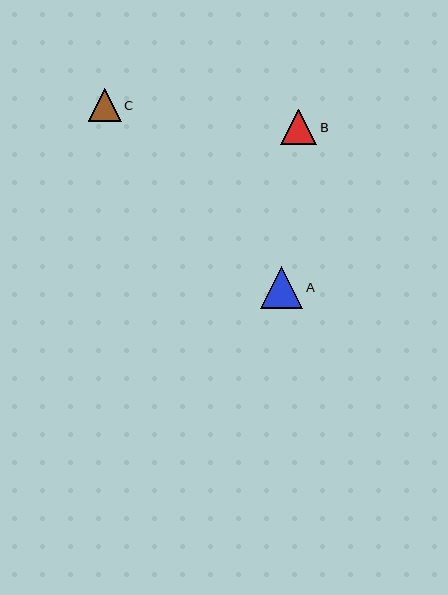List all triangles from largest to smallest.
From largest to smallest: A, B, C.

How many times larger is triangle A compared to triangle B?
Triangle A is approximately 1.2 times the size of triangle B.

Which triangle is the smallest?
Triangle C is the smallest with a size of approximately 33 pixels.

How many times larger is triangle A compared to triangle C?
Triangle A is approximately 1.3 times the size of triangle C.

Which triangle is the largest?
Triangle A is the largest with a size of approximately 43 pixels.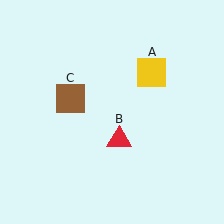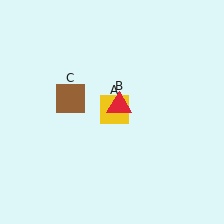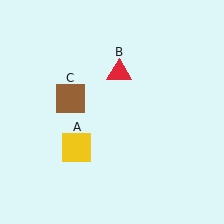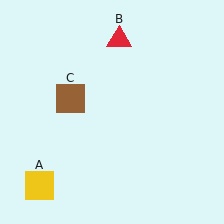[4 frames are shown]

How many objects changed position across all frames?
2 objects changed position: yellow square (object A), red triangle (object B).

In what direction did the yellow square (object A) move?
The yellow square (object A) moved down and to the left.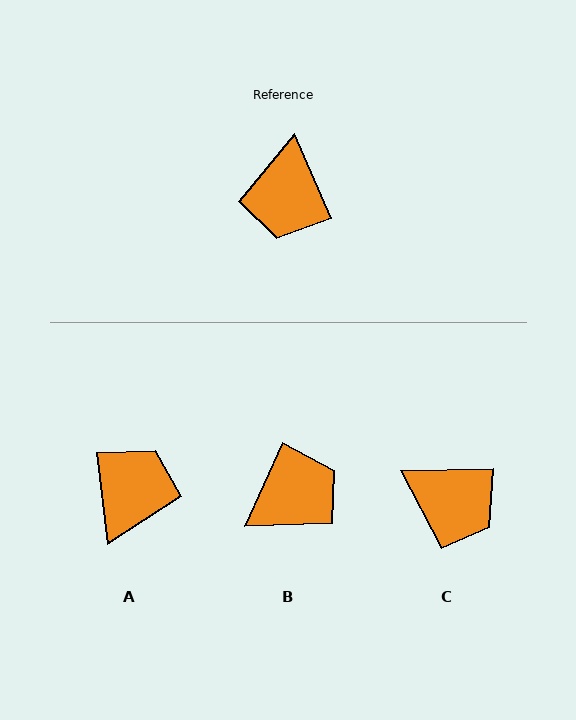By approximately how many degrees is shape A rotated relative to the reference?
Approximately 163 degrees counter-clockwise.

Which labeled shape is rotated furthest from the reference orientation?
A, about 163 degrees away.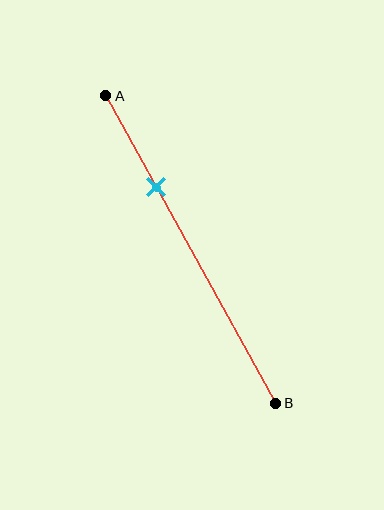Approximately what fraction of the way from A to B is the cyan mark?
The cyan mark is approximately 30% of the way from A to B.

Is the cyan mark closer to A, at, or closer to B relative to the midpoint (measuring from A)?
The cyan mark is closer to point A than the midpoint of segment AB.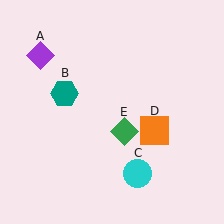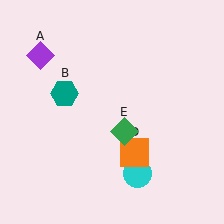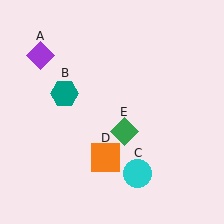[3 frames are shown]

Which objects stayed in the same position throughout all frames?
Purple diamond (object A) and teal hexagon (object B) and cyan circle (object C) and green diamond (object E) remained stationary.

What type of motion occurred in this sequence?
The orange square (object D) rotated clockwise around the center of the scene.